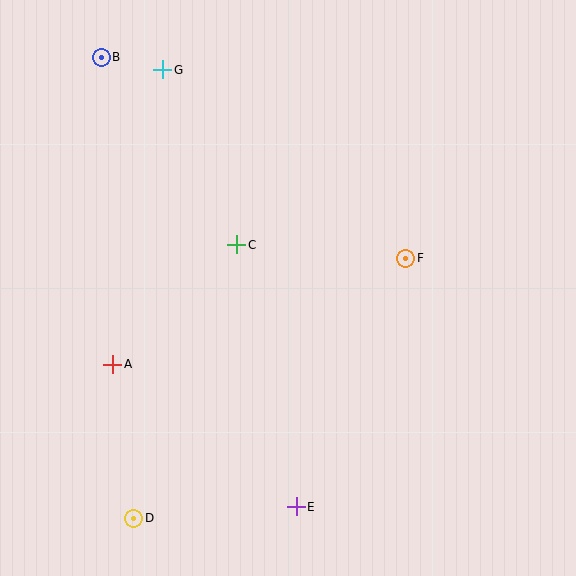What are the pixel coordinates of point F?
Point F is at (406, 258).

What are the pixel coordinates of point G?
Point G is at (163, 70).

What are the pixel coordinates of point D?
Point D is at (134, 518).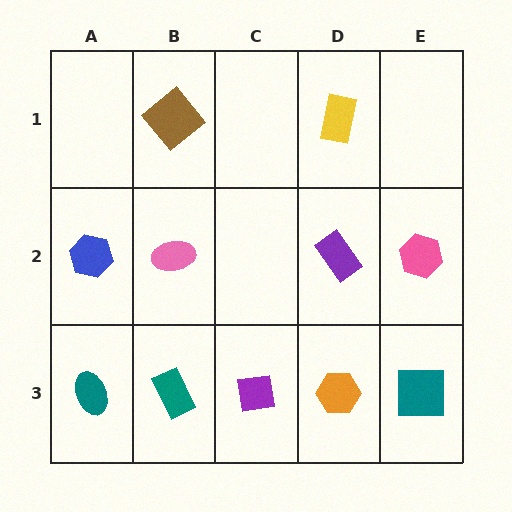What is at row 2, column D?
A purple rectangle.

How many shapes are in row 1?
2 shapes.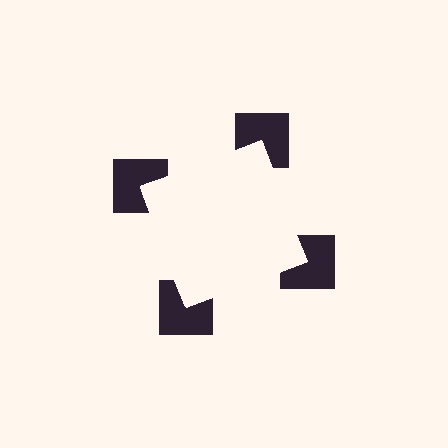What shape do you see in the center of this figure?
An illusory square — its edges are inferred from the aligned wedge cuts in the notched squares, not physically drawn.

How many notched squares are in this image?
There are 4 — one at each vertex of the illusory square.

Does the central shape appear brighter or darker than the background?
It typically appears slightly brighter than the background, even though no actual brightness change is drawn.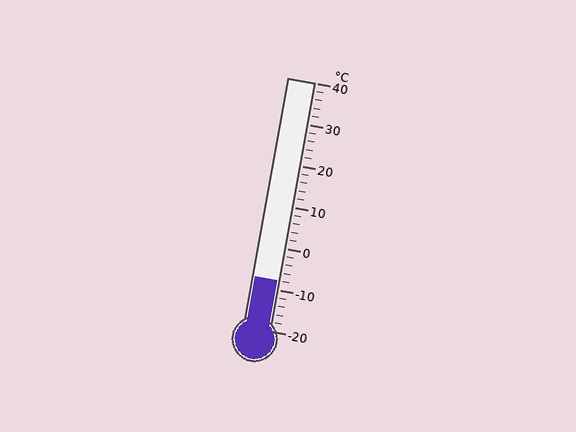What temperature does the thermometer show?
The thermometer shows approximately -8°C.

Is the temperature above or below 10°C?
The temperature is below 10°C.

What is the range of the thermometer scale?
The thermometer scale ranges from -20°C to 40°C.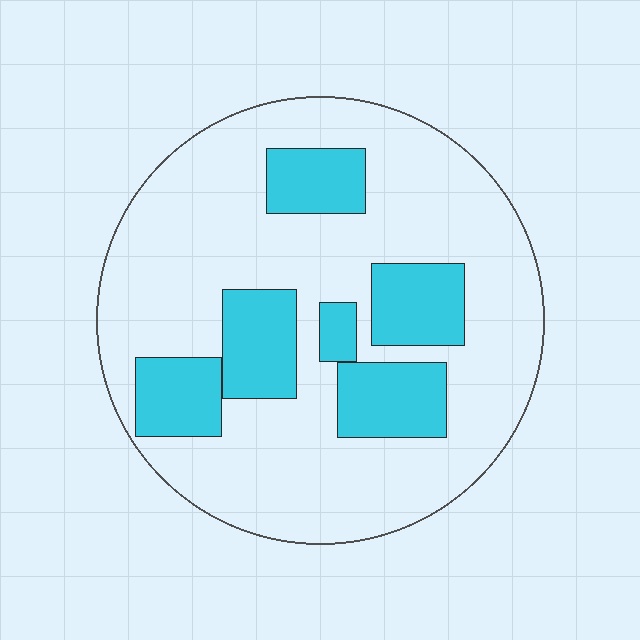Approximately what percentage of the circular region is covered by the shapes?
Approximately 25%.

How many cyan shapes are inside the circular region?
6.